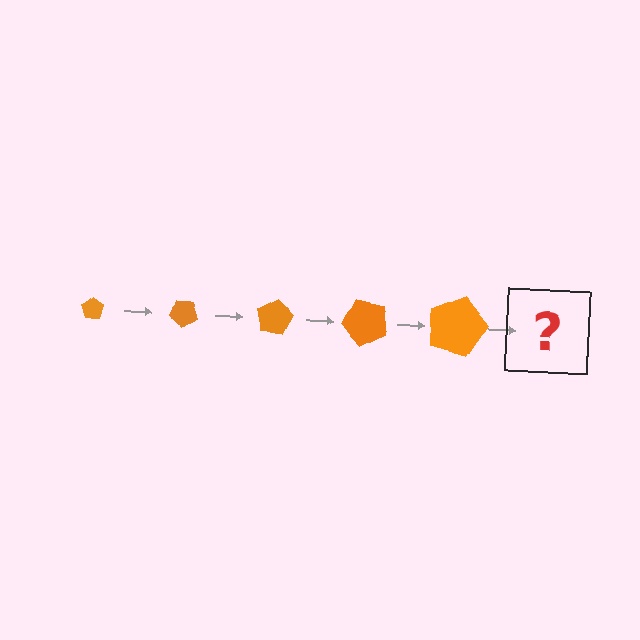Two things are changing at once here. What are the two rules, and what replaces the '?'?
The two rules are that the pentagon grows larger each step and it rotates 40 degrees each step. The '?' should be a pentagon, larger than the previous one and rotated 200 degrees from the start.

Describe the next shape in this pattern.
It should be a pentagon, larger than the previous one and rotated 200 degrees from the start.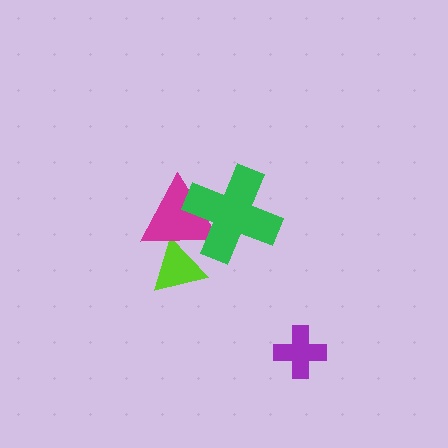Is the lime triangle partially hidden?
Yes, it is partially covered by another shape.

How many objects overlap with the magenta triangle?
2 objects overlap with the magenta triangle.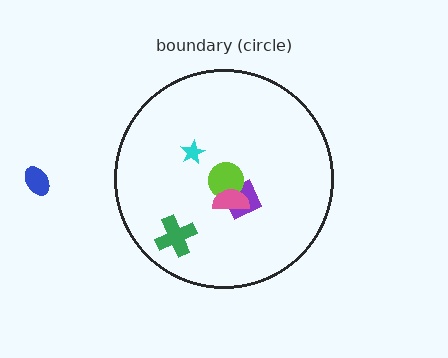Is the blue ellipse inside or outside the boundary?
Outside.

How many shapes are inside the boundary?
5 inside, 1 outside.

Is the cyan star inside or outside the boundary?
Inside.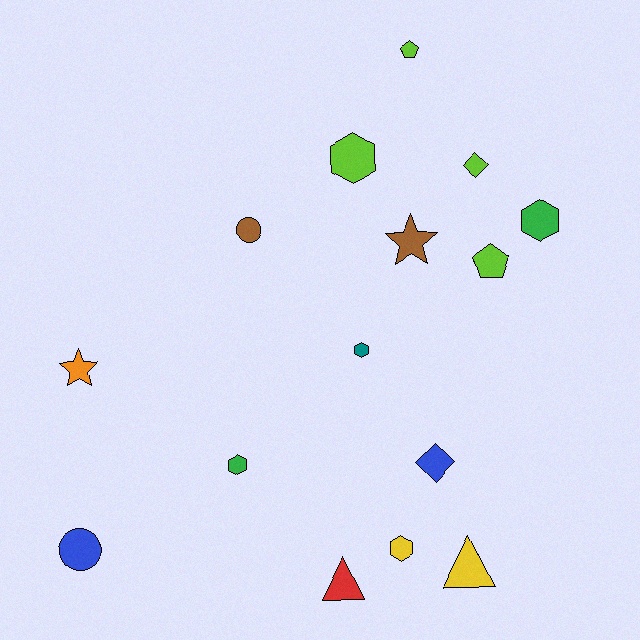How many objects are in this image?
There are 15 objects.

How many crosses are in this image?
There are no crosses.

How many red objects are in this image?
There is 1 red object.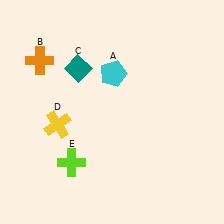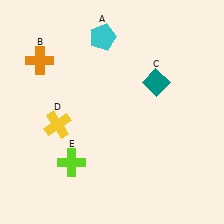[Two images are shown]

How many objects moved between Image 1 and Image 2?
2 objects moved between the two images.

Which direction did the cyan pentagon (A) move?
The cyan pentagon (A) moved up.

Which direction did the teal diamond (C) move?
The teal diamond (C) moved right.